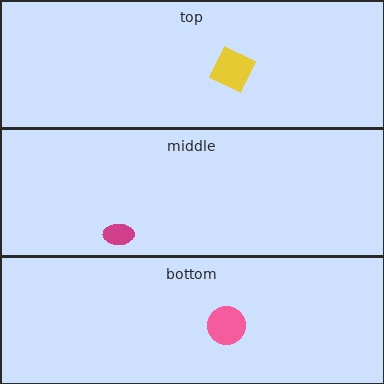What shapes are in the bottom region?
The pink circle.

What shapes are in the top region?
The yellow square.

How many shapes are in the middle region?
1.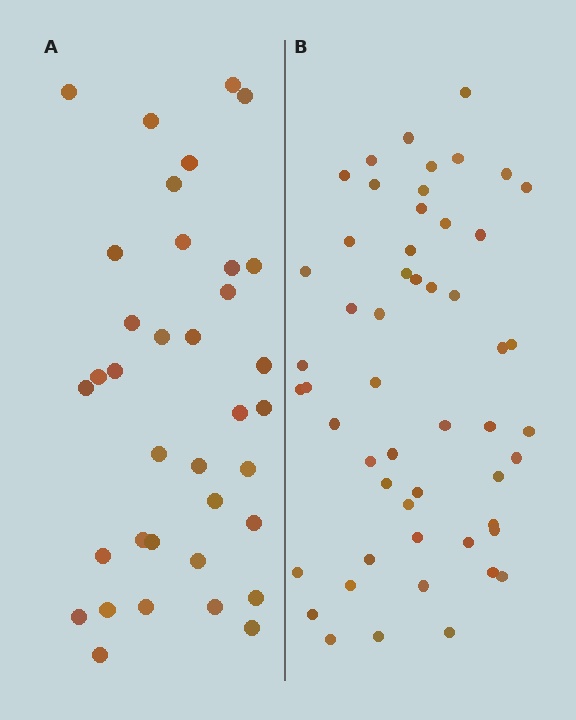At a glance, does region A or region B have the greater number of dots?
Region B (the right region) has more dots.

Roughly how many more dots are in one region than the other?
Region B has approximately 15 more dots than region A.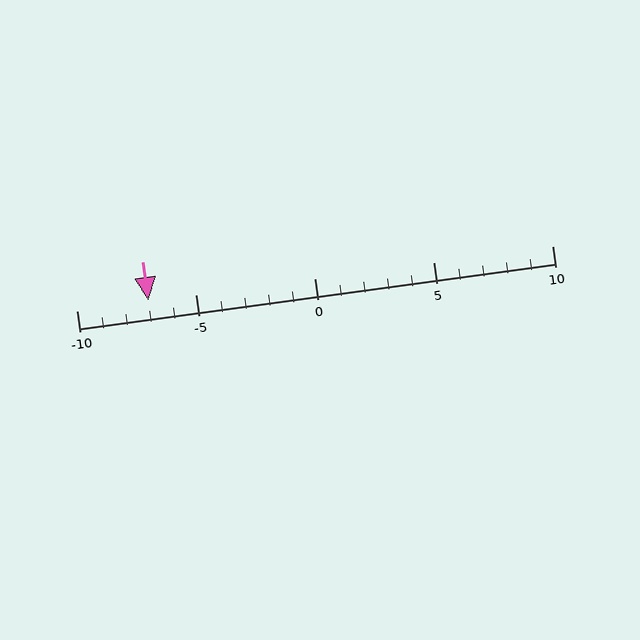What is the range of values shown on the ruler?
The ruler shows values from -10 to 10.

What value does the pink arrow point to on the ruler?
The pink arrow points to approximately -7.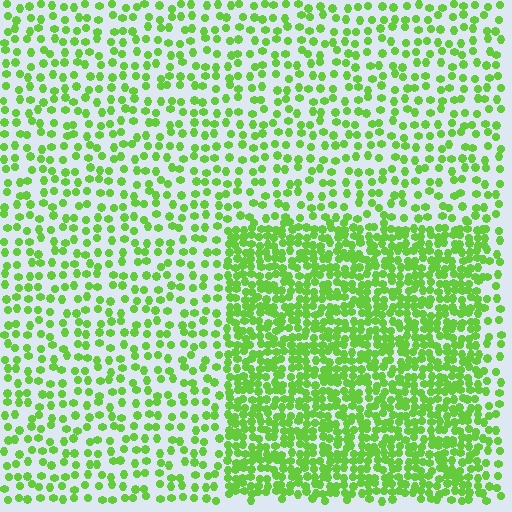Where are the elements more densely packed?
The elements are more densely packed inside the rectangle boundary.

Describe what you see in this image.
The image contains small lime elements arranged at two different densities. A rectangle-shaped region is visible where the elements are more densely packed than the surrounding area.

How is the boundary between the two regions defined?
The boundary is defined by a change in element density (approximately 2.3x ratio). All elements are the same color, size, and shape.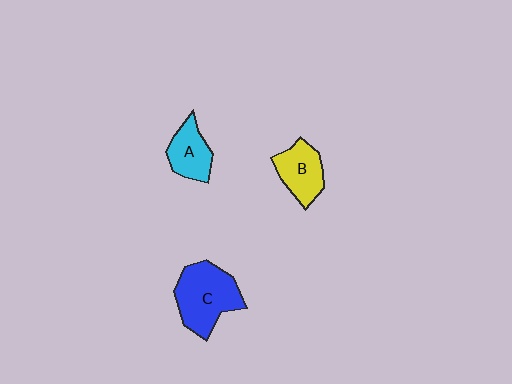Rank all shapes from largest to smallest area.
From largest to smallest: C (blue), B (yellow), A (cyan).